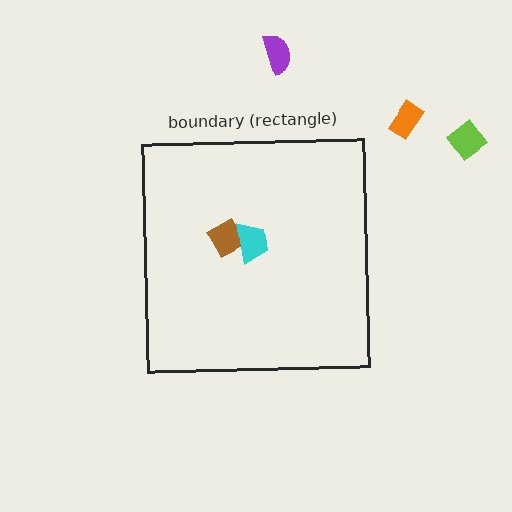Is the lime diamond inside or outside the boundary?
Outside.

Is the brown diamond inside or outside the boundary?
Inside.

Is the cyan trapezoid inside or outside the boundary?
Inside.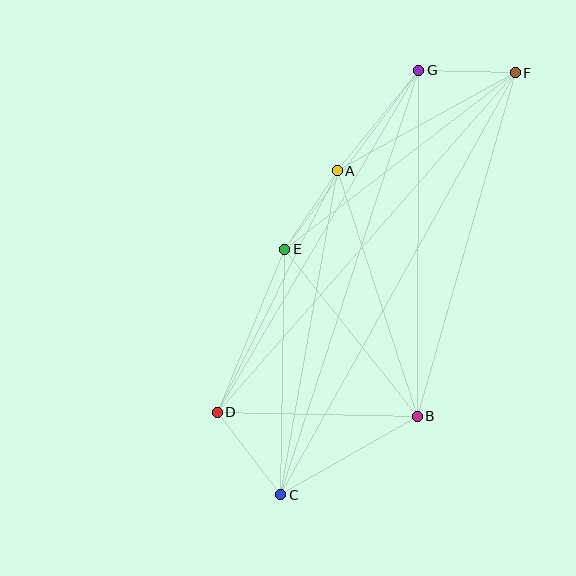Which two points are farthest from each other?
Points C and F are farthest from each other.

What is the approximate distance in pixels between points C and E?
The distance between C and E is approximately 245 pixels.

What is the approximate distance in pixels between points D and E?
The distance between D and E is approximately 176 pixels.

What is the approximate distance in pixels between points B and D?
The distance between B and D is approximately 200 pixels.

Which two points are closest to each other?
Points A and E are closest to each other.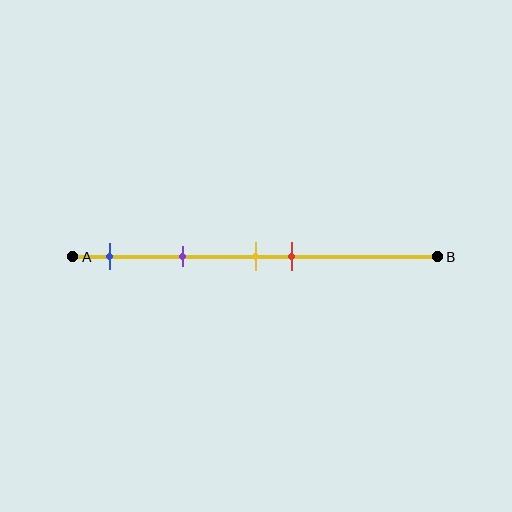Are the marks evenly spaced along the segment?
No, the marks are not evenly spaced.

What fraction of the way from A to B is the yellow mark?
The yellow mark is approximately 50% (0.5) of the way from A to B.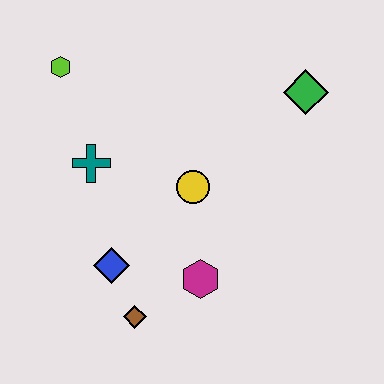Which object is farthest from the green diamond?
The brown diamond is farthest from the green diamond.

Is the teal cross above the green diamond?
No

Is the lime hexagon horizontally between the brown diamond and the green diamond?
No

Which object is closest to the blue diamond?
The brown diamond is closest to the blue diamond.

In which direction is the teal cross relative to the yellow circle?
The teal cross is to the left of the yellow circle.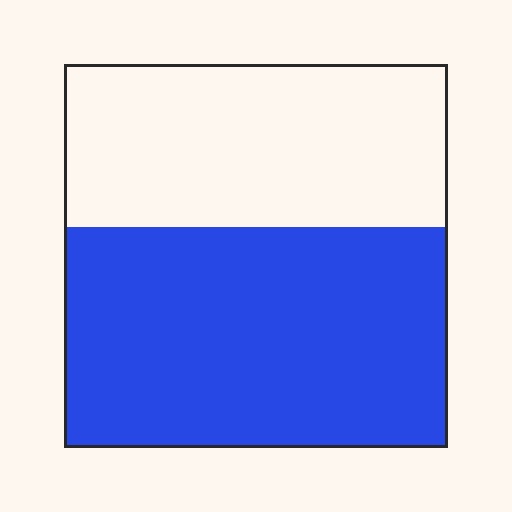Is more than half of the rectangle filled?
Yes.